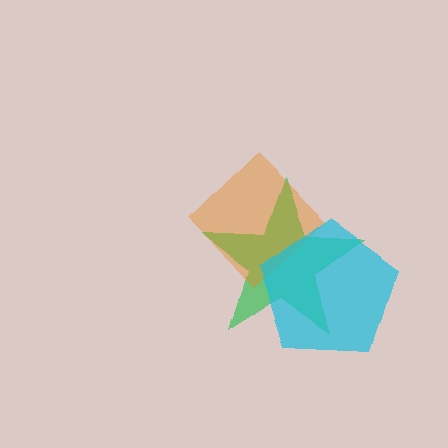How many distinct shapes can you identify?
There are 3 distinct shapes: a green star, an orange diamond, a cyan pentagon.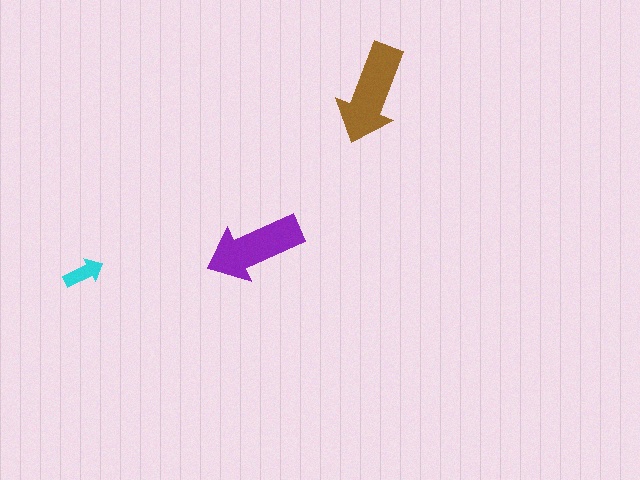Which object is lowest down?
The cyan arrow is bottommost.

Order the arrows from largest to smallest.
the brown one, the purple one, the cyan one.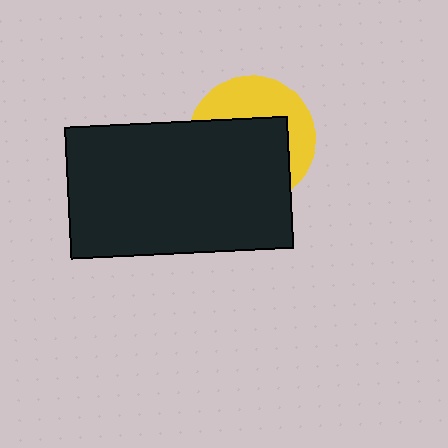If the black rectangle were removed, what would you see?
You would see the complete yellow circle.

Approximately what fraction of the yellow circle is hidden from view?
Roughly 59% of the yellow circle is hidden behind the black rectangle.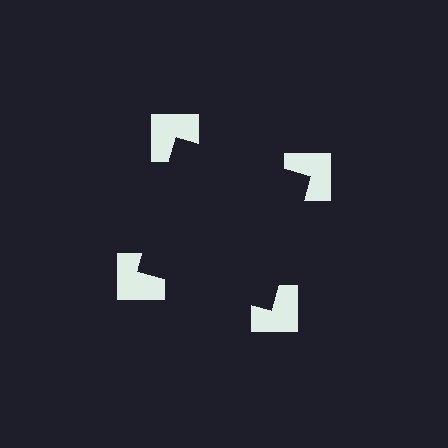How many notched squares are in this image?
There are 4 — one at each vertex of the illusory square.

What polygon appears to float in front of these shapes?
An illusory square — its edges are inferred from the aligned wedge cuts in the notched squares, not physically drawn.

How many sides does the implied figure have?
4 sides.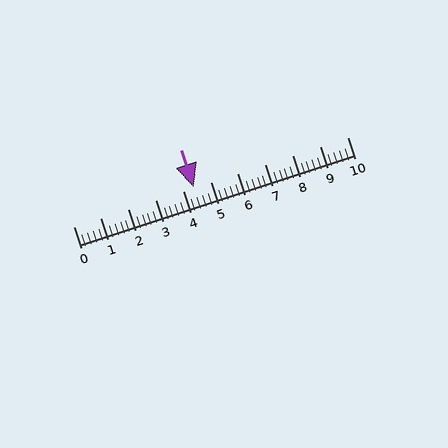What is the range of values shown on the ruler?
The ruler shows values from 0 to 10.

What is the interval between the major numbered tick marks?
The major tick marks are spaced 1 units apart.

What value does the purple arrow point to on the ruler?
The purple arrow points to approximately 4.4.